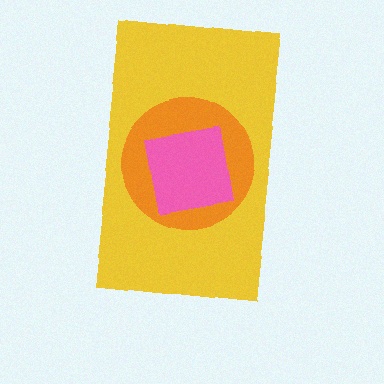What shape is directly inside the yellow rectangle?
The orange circle.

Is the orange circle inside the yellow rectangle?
Yes.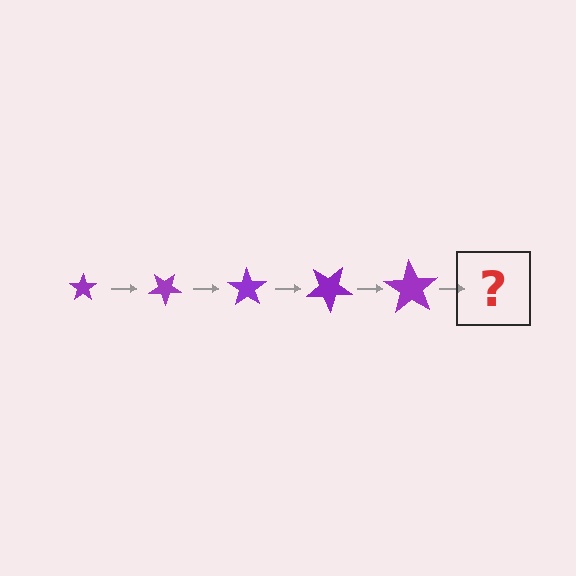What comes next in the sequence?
The next element should be a star, larger than the previous one and rotated 175 degrees from the start.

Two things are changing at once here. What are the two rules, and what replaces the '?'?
The two rules are that the star grows larger each step and it rotates 35 degrees each step. The '?' should be a star, larger than the previous one and rotated 175 degrees from the start.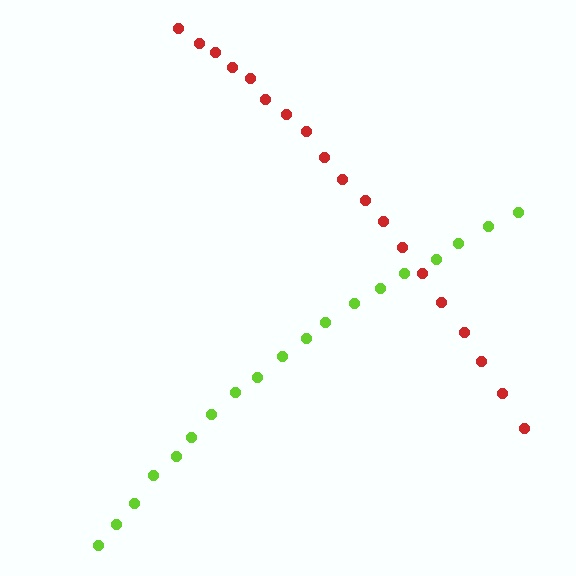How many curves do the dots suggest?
There are 2 distinct paths.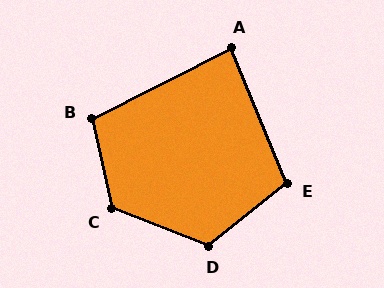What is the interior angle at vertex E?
Approximately 106 degrees (obtuse).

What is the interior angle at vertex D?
Approximately 121 degrees (obtuse).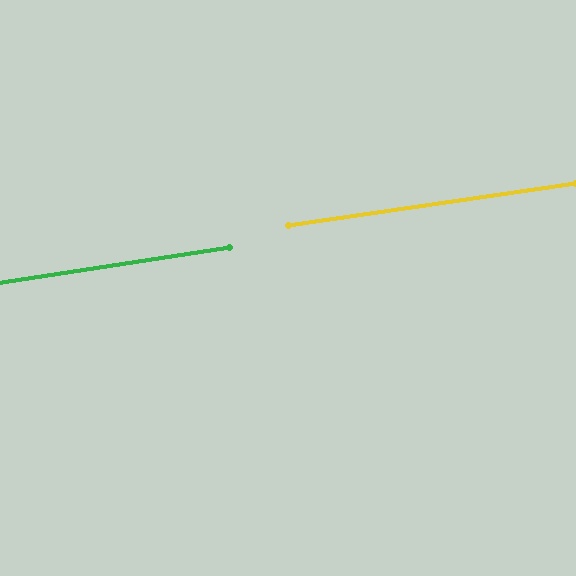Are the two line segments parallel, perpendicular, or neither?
Parallel — their directions differ by only 0.5°.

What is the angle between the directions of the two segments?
Approximately 0 degrees.